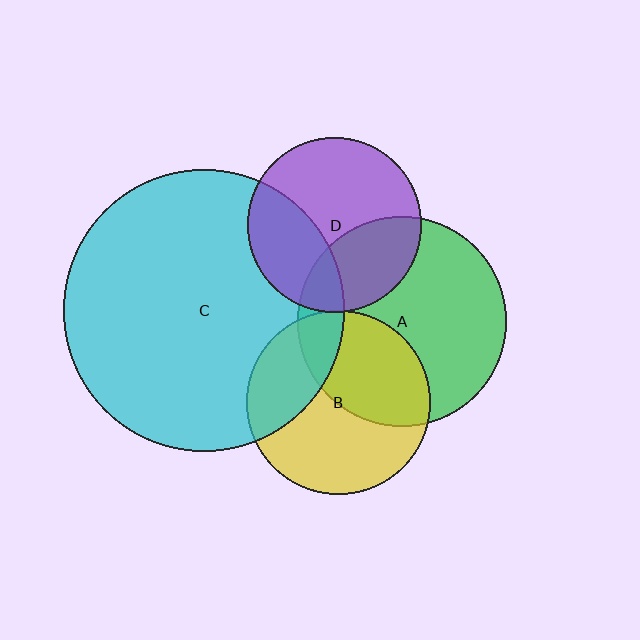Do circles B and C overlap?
Yes.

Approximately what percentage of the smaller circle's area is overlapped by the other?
Approximately 30%.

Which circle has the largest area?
Circle C (cyan).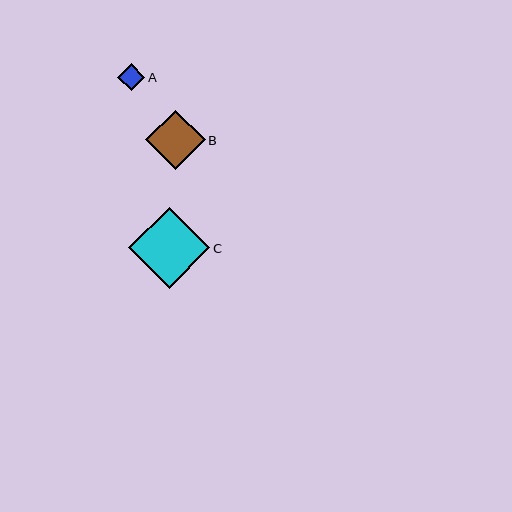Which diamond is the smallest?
Diamond A is the smallest with a size of approximately 27 pixels.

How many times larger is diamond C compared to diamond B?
Diamond C is approximately 1.4 times the size of diamond B.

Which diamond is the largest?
Diamond C is the largest with a size of approximately 81 pixels.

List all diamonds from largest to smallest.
From largest to smallest: C, B, A.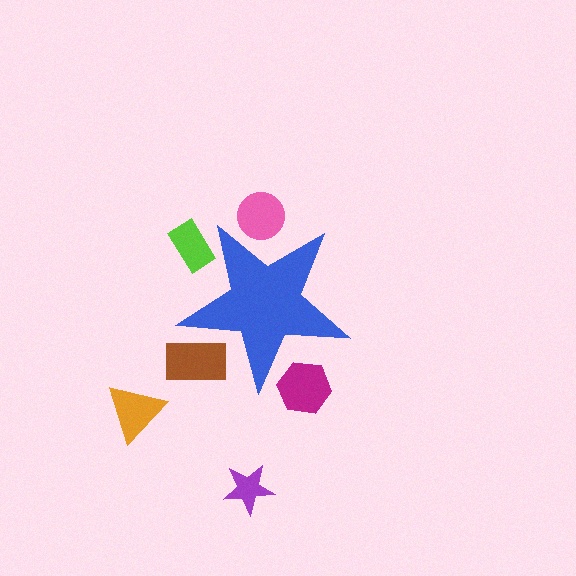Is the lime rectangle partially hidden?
Yes, the lime rectangle is partially hidden behind the blue star.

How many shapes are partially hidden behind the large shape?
4 shapes are partially hidden.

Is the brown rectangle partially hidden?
Yes, the brown rectangle is partially hidden behind the blue star.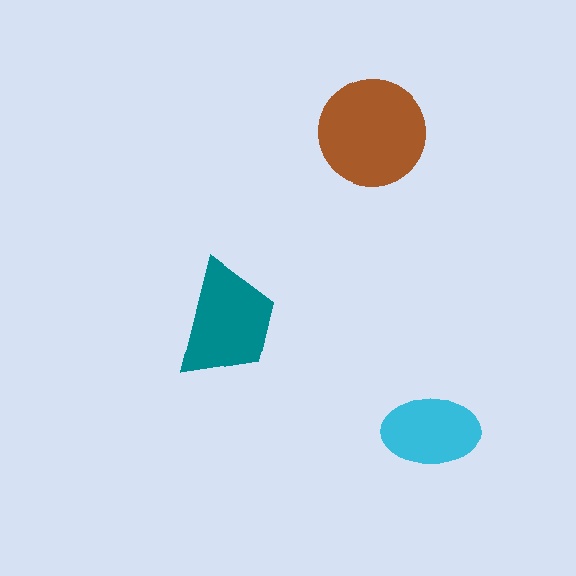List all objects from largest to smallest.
The brown circle, the teal trapezoid, the cyan ellipse.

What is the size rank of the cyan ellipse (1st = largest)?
3rd.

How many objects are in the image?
There are 3 objects in the image.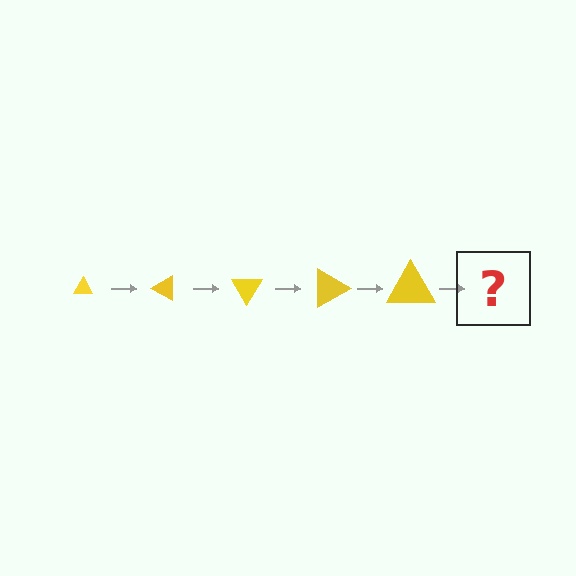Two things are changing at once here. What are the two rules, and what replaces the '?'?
The two rules are that the triangle grows larger each step and it rotates 30 degrees each step. The '?' should be a triangle, larger than the previous one and rotated 150 degrees from the start.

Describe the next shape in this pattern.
It should be a triangle, larger than the previous one and rotated 150 degrees from the start.